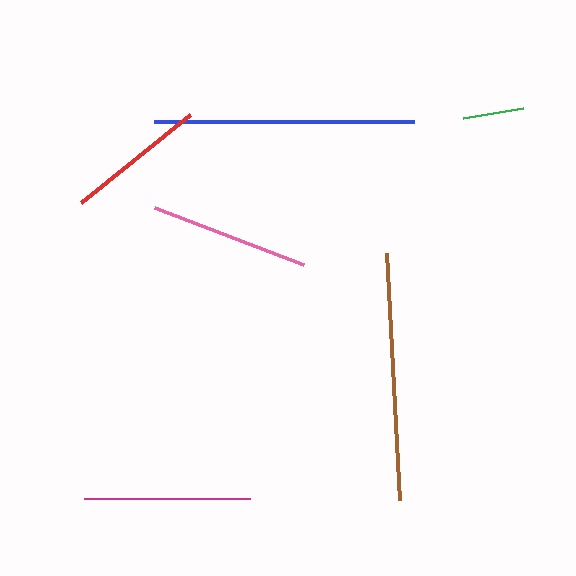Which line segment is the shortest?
The green line is the shortest at approximately 60 pixels.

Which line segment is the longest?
The blue line is the longest at approximately 259 pixels.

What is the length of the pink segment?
The pink segment is approximately 159 pixels long.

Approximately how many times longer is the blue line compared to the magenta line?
The blue line is approximately 1.6 times the length of the magenta line.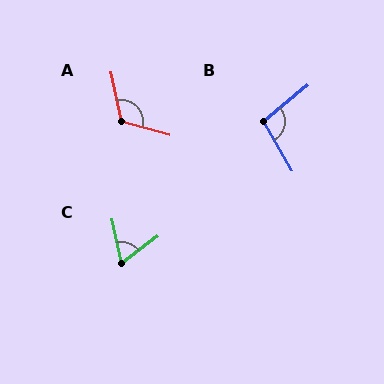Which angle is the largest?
A, at approximately 117 degrees.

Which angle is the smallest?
C, at approximately 65 degrees.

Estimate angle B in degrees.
Approximately 99 degrees.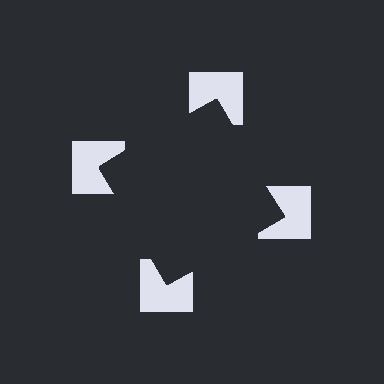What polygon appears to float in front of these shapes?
An illusory square — its edges are inferred from the aligned wedge cuts in the notched squares, not physically drawn.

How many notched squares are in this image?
There are 4 — one at each vertex of the illusory square.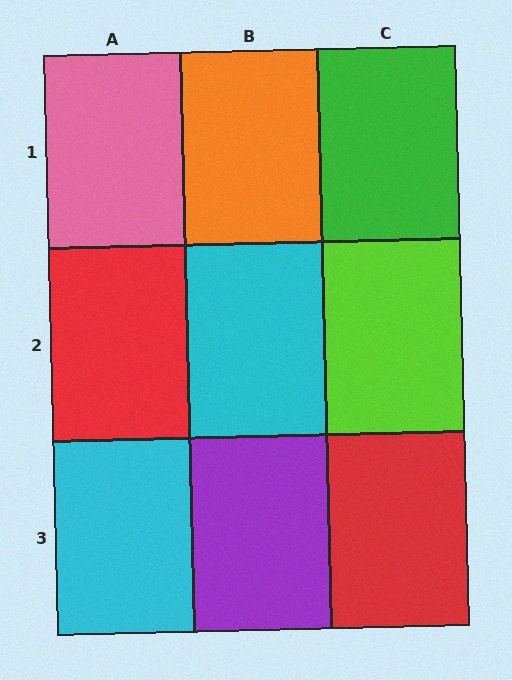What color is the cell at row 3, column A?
Cyan.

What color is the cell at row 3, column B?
Purple.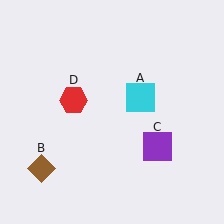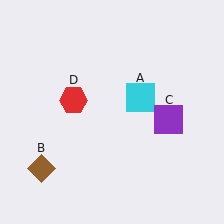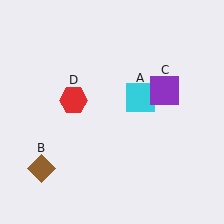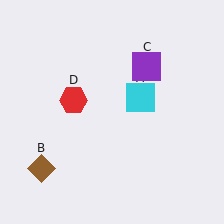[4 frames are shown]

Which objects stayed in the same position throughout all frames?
Cyan square (object A) and brown diamond (object B) and red hexagon (object D) remained stationary.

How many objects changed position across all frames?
1 object changed position: purple square (object C).